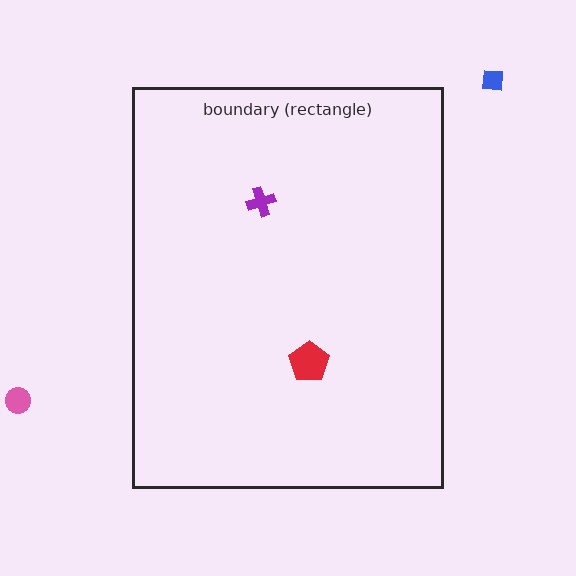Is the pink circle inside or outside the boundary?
Outside.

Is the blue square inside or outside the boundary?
Outside.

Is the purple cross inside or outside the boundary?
Inside.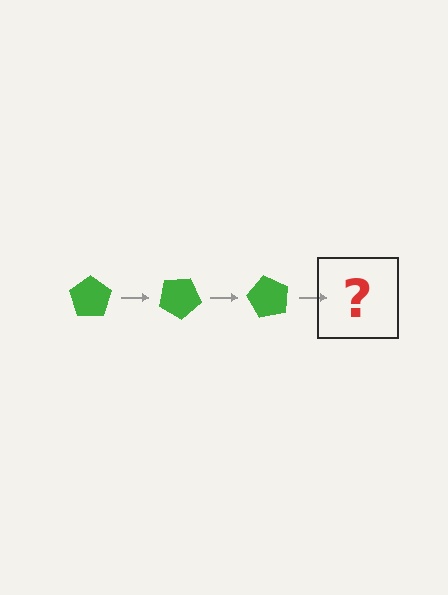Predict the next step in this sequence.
The next step is a green pentagon rotated 90 degrees.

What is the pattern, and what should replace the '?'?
The pattern is that the pentagon rotates 30 degrees each step. The '?' should be a green pentagon rotated 90 degrees.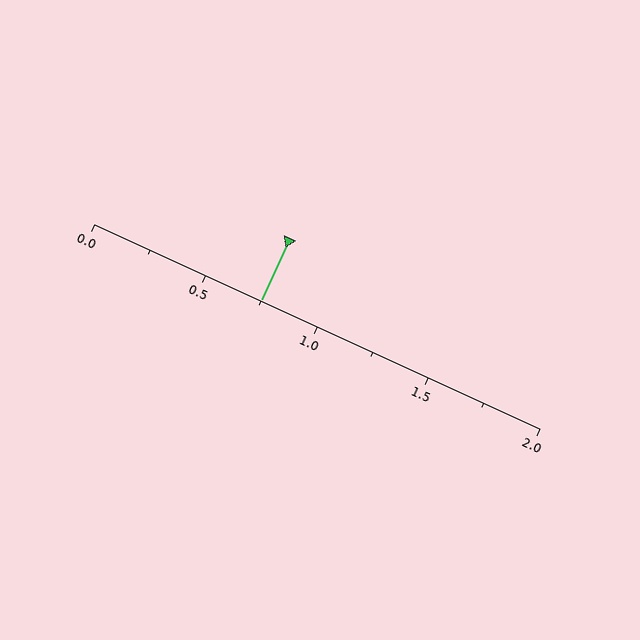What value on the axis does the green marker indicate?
The marker indicates approximately 0.75.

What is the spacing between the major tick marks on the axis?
The major ticks are spaced 0.5 apart.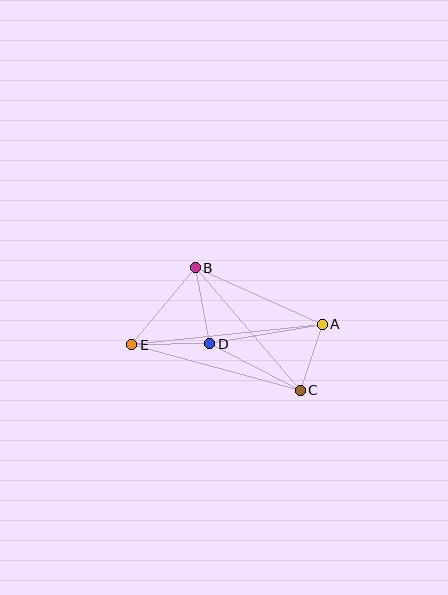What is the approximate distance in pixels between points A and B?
The distance between A and B is approximately 139 pixels.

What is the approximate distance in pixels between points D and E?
The distance between D and E is approximately 78 pixels.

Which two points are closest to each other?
Points A and C are closest to each other.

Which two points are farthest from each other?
Points A and E are farthest from each other.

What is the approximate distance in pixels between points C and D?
The distance between C and D is approximately 102 pixels.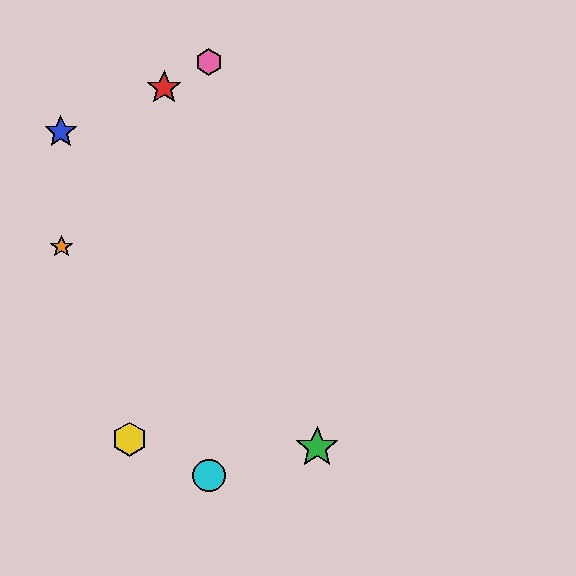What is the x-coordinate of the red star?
The red star is at x≈164.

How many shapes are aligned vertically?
3 shapes (the purple star, the cyan circle, the pink hexagon) are aligned vertically.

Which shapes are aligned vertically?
The purple star, the cyan circle, the pink hexagon are aligned vertically.